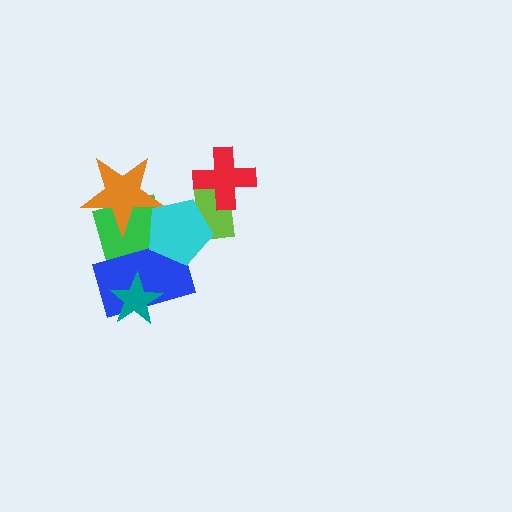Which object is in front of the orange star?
The cyan pentagon is in front of the orange star.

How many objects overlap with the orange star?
2 objects overlap with the orange star.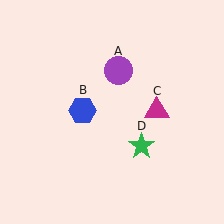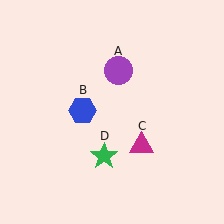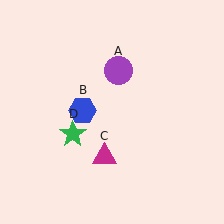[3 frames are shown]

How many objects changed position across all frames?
2 objects changed position: magenta triangle (object C), green star (object D).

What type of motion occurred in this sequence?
The magenta triangle (object C), green star (object D) rotated clockwise around the center of the scene.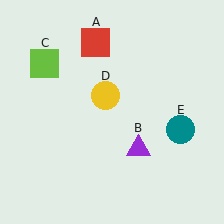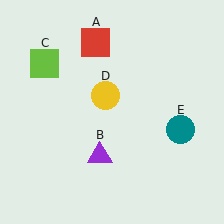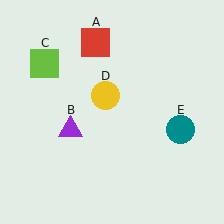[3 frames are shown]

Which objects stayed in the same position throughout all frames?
Red square (object A) and lime square (object C) and yellow circle (object D) and teal circle (object E) remained stationary.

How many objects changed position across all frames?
1 object changed position: purple triangle (object B).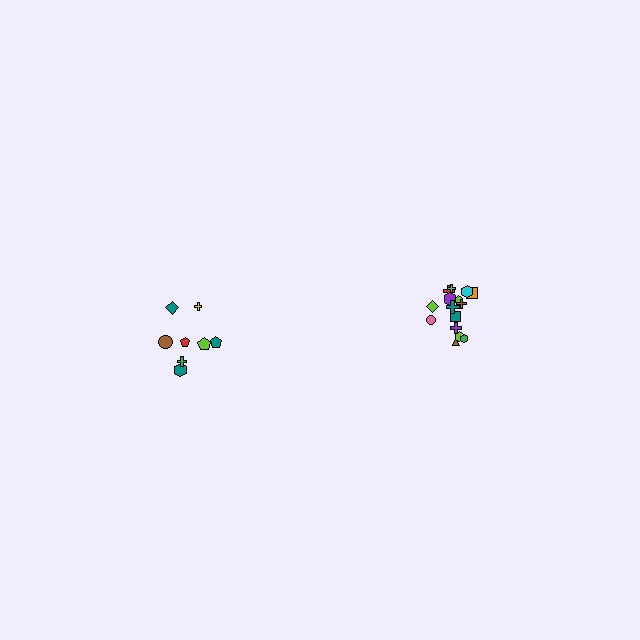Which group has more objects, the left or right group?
The right group.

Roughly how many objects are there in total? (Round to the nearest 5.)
Roughly 25 objects in total.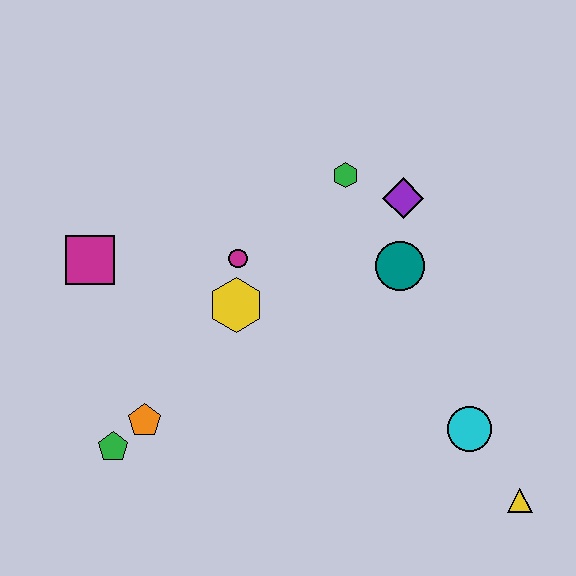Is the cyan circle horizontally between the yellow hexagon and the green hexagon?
No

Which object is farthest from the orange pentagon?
The yellow triangle is farthest from the orange pentagon.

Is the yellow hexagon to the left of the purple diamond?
Yes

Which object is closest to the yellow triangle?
The cyan circle is closest to the yellow triangle.